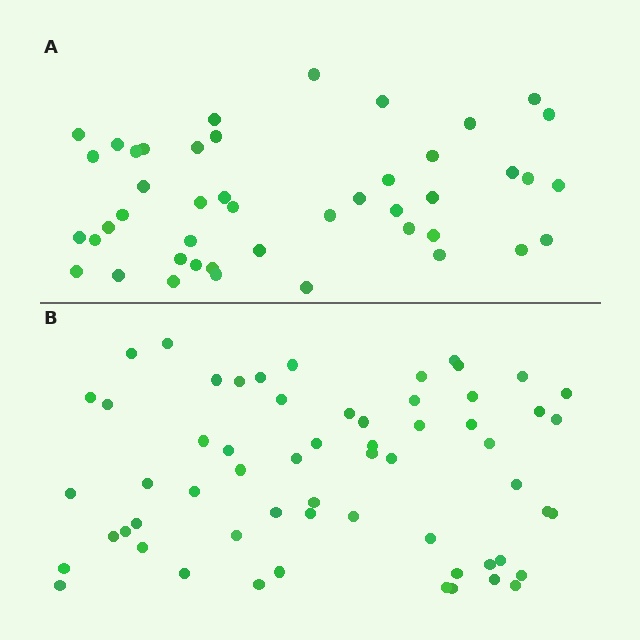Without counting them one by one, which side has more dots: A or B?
Region B (the bottom region) has more dots.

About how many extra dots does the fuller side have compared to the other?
Region B has approximately 15 more dots than region A.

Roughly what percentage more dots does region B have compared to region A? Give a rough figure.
About 35% more.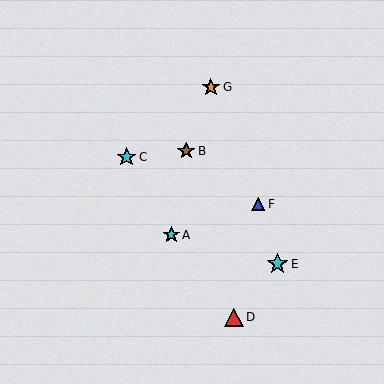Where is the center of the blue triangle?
The center of the blue triangle is at (258, 204).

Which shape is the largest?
The cyan star (labeled E) is the largest.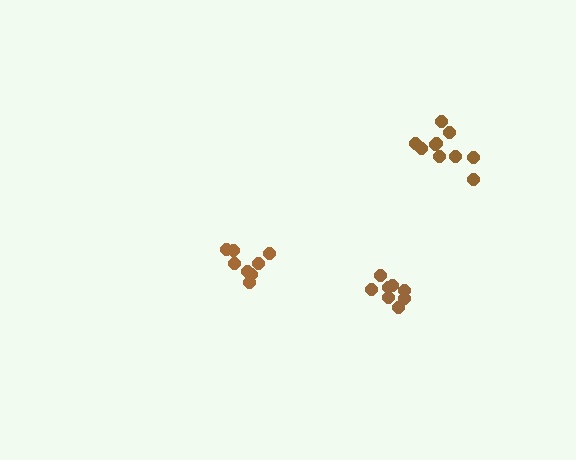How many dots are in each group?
Group 1: 8 dots, Group 2: 8 dots, Group 3: 10 dots (26 total).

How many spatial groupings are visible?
There are 3 spatial groupings.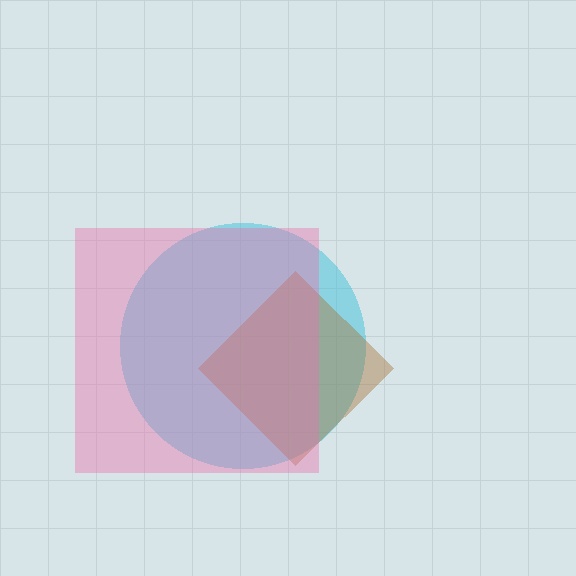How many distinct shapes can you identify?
There are 3 distinct shapes: a cyan circle, a brown diamond, a pink square.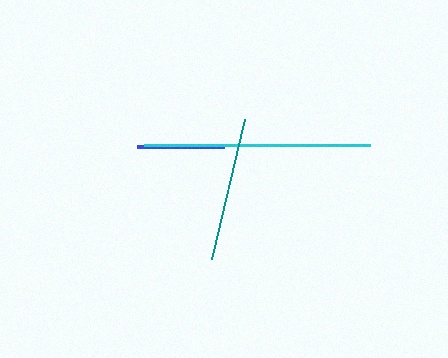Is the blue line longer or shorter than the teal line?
The teal line is longer than the blue line.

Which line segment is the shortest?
The blue line is the shortest at approximately 88 pixels.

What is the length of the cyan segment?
The cyan segment is approximately 226 pixels long.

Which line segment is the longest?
The cyan line is the longest at approximately 226 pixels.